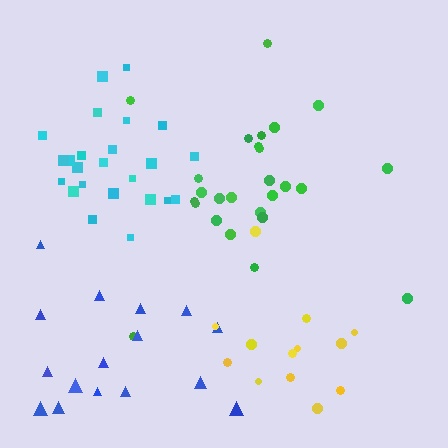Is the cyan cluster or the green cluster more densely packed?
Cyan.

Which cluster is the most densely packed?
Cyan.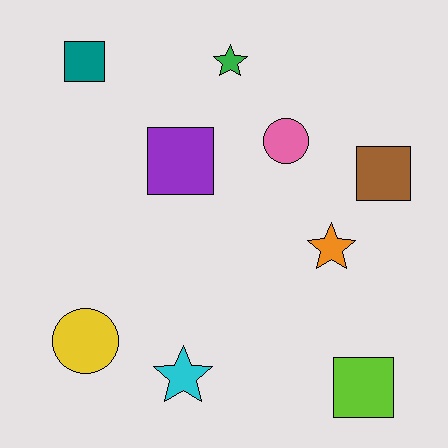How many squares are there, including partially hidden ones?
There are 4 squares.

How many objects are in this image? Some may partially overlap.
There are 9 objects.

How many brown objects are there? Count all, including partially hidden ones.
There is 1 brown object.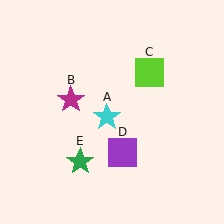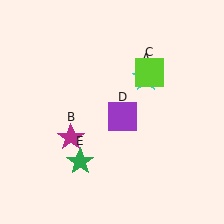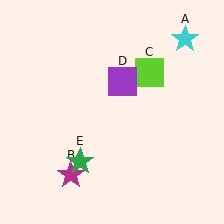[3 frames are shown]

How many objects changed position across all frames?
3 objects changed position: cyan star (object A), magenta star (object B), purple square (object D).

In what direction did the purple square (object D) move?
The purple square (object D) moved up.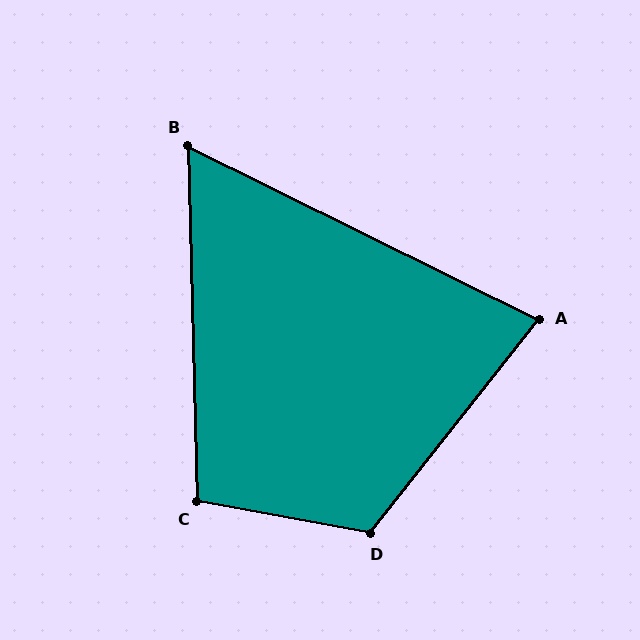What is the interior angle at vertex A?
Approximately 78 degrees (acute).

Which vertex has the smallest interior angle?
B, at approximately 62 degrees.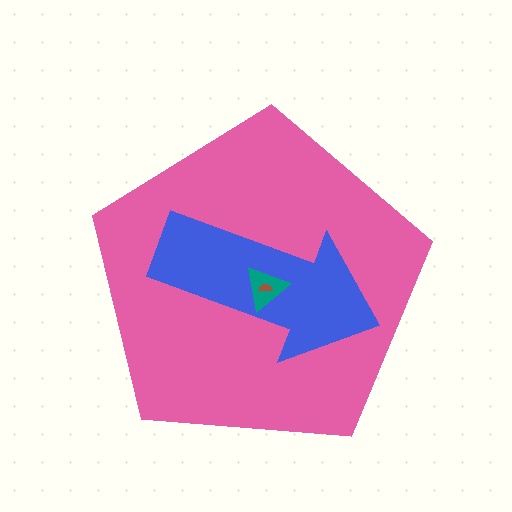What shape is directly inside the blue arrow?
The teal triangle.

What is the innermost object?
The brown semicircle.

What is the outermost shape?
The pink pentagon.